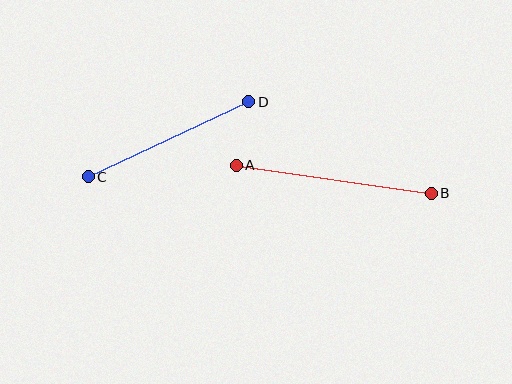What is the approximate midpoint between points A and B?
The midpoint is at approximately (334, 179) pixels.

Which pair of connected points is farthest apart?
Points A and B are farthest apart.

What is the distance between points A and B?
The distance is approximately 197 pixels.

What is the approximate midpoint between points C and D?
The midpoint is at approximately (169, 139) pixels.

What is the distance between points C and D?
The distance is approximately 178 pixels.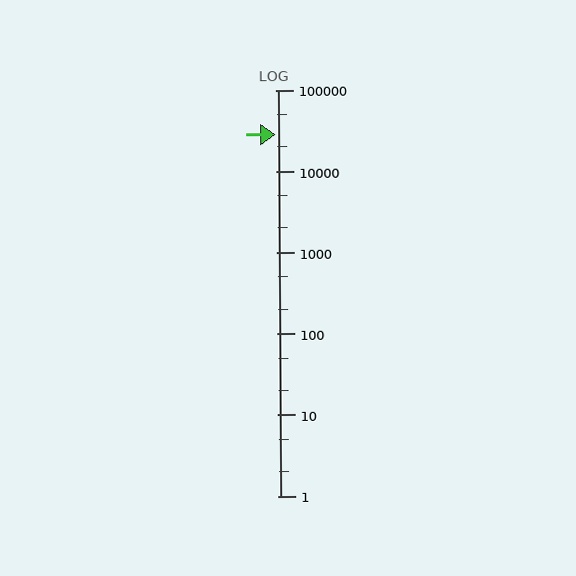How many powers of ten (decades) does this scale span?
The scale spans 5 decades, from 1 to 100000.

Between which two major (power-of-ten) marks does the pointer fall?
The pointer is between 10000 and 100000.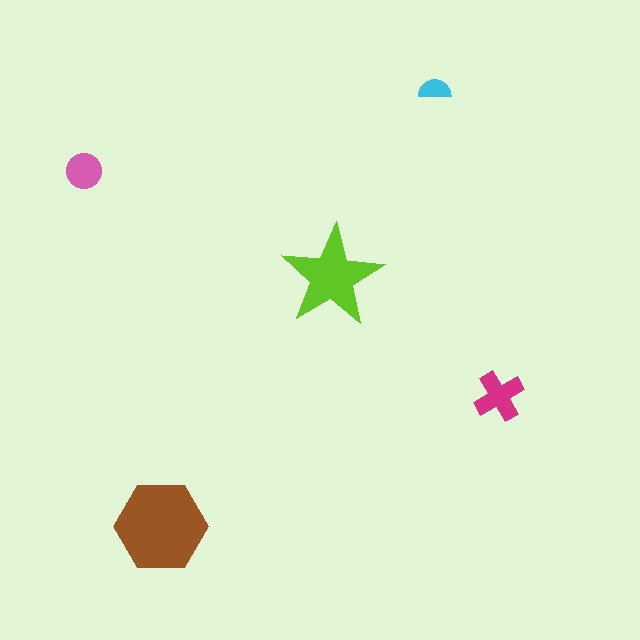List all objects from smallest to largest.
The cyan semicircle, the pink circle, the magenta cross, the lime star, the brown hexagon.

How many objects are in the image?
There are 5 objects in the image.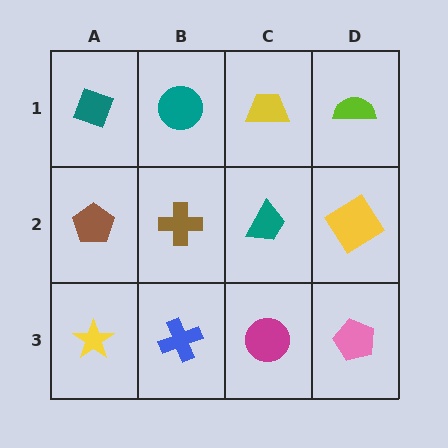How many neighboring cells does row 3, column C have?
3.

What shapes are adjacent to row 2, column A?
A teal diamond (row 1, column A), a yellow star (row 3, column A), a brown cross (row 2, column B).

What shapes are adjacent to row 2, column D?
A lime semicircle (row 1, column D), a pink pentagon (row 3, column D), a teal trapezoid (row 2, column C).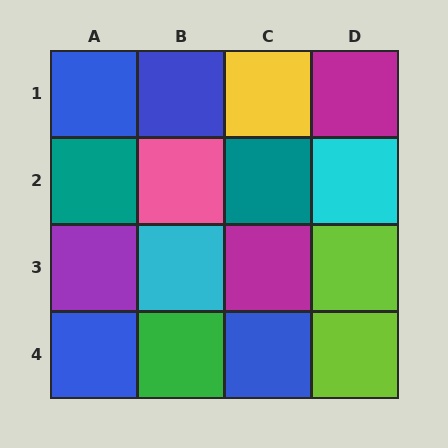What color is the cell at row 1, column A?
Blue.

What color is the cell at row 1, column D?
Magenta.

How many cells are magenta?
2 cells are magenta.